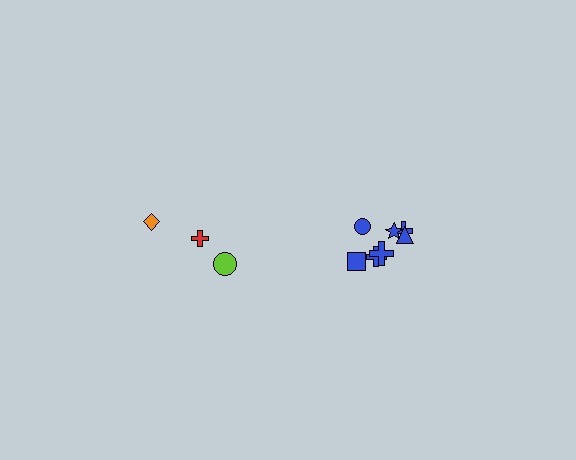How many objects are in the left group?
There are 3 objects.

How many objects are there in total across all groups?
There are 10 objects.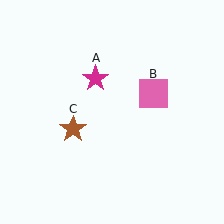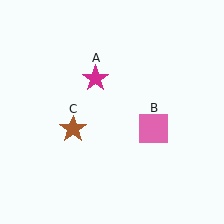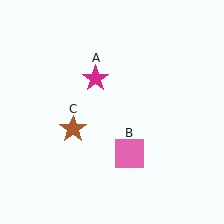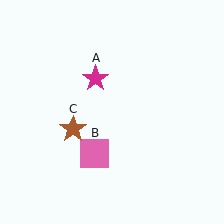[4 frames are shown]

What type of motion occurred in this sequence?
The pink square (object B) rotated clockwise around the center of the scene.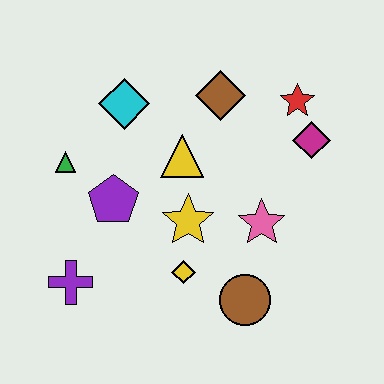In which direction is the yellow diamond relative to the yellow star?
The yellow diamond is below the yellow star.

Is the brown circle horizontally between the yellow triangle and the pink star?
Yes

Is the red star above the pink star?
Yes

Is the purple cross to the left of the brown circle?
Yes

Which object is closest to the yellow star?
The yellow diamond is closest to the yellow star.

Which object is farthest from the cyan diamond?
The brown circle is farthest from the cyan diamond.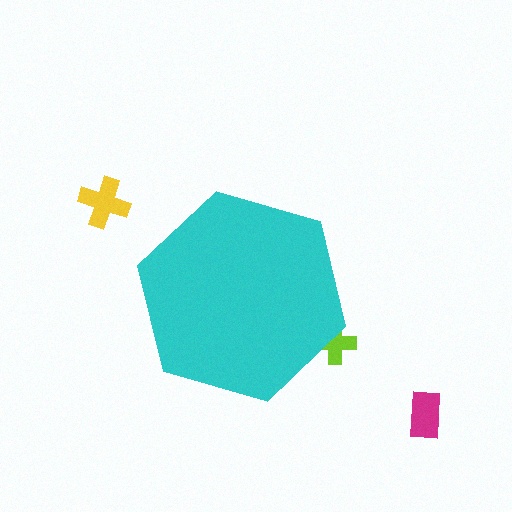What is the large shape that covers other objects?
A cyan hexagon.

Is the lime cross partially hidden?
Yes, the lime cross is partially hidden behind the cyan hexagon.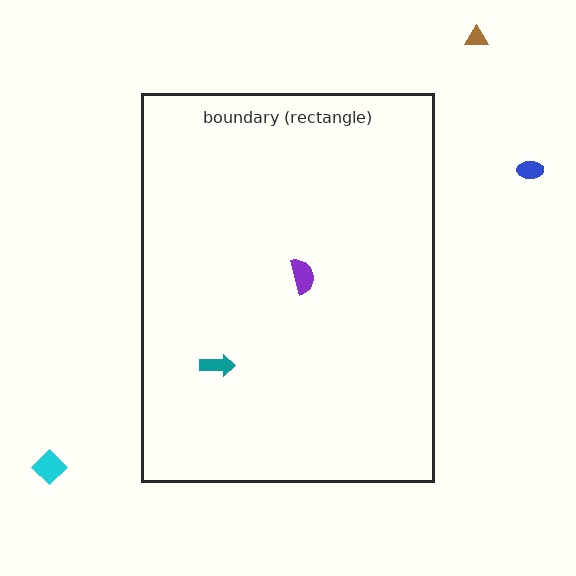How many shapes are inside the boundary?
2 inside, 3 outside.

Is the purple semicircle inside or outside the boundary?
Inside.